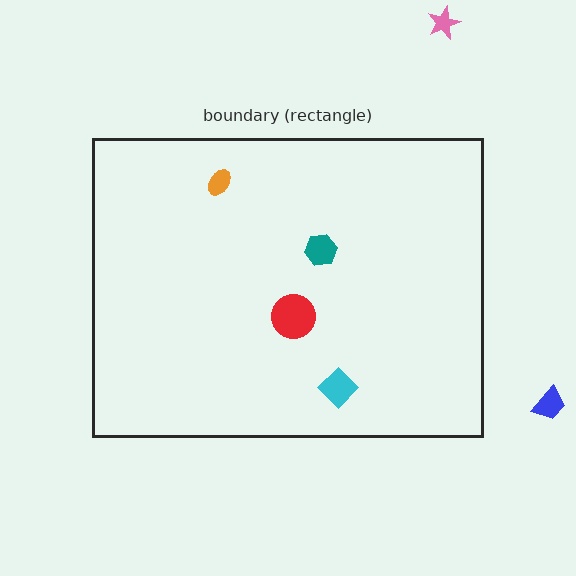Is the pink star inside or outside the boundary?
Outside.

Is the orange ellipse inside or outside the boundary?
Inside.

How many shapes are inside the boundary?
4 inside, 2 outside.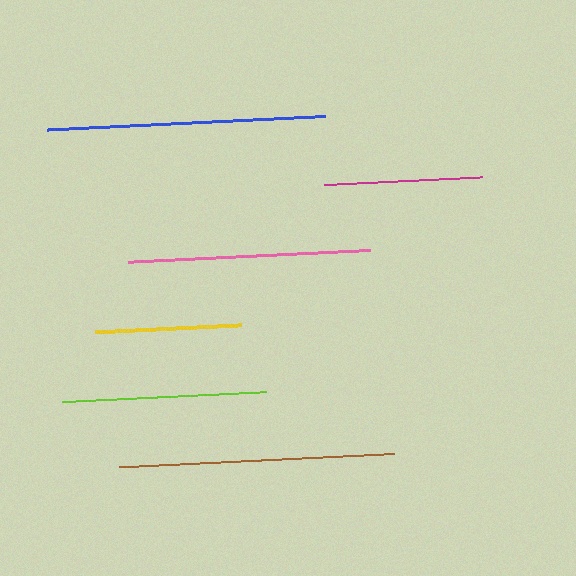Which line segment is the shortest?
The yellow line is the shortest at approximately 146 pixels.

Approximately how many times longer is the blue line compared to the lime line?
The blue line is approximately 1.4 times the length of the lime line.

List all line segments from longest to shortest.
From longest to shortest: blue, brown, pink, lime, magenta, yellow.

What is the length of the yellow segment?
The yellow segment is approximately 146 pixels long.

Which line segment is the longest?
The blue line is the longest at approximately 278 pixels.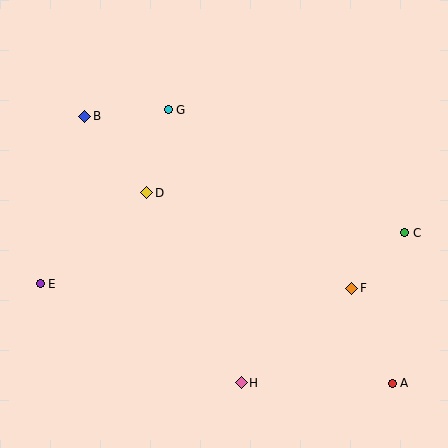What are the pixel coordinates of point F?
Point F is at (352, 288).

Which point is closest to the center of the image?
Point D at (147, 193) is closest to the center.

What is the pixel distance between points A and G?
The distance between A and G is 354 pixels.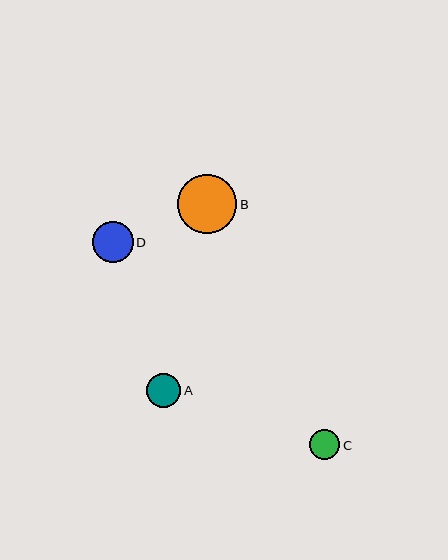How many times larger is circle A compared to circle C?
Circle A is approximately 1.1 times the size of circle C.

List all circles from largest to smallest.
From largest to smallest: B, D, A, C.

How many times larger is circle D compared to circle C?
Circle D is approximately 1.3 times the size of circle C.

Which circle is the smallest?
Circle C is the smallest with a size of approximately 31 pixels.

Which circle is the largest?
Circle B is the largest with a size of approximately 59 pixels.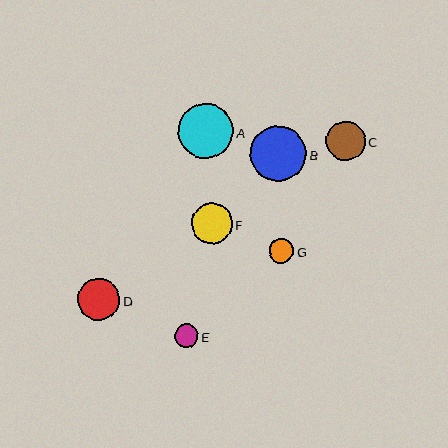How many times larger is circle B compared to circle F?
Circle B is approximately 1.4 times the size of circle F.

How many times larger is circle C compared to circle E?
Circle C is approximately 1.7 times the size of circle E.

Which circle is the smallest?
Circle E is the smallest with a size of approximately 24 pixels.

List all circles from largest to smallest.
From largest to smallest: B, A, D, F, C, G, E.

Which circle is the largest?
Circle B is the largest with a size of approximately 56 pixels.